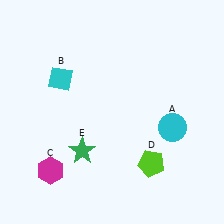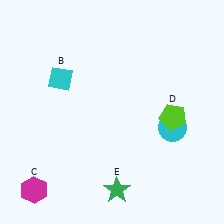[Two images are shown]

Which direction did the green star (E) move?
The green star (E) moved down.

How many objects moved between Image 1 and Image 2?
3 objects moved between the two images.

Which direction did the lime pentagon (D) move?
The lime pentagon (D) moved up.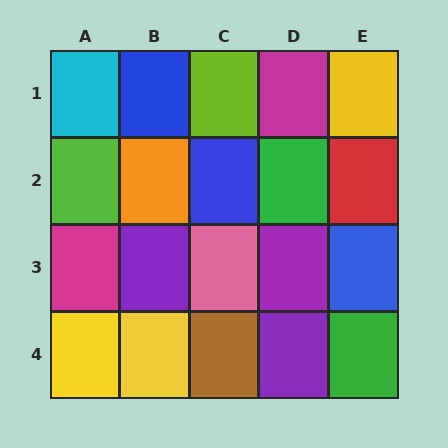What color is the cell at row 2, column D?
Green.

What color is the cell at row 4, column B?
Yellow.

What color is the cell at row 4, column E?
Green.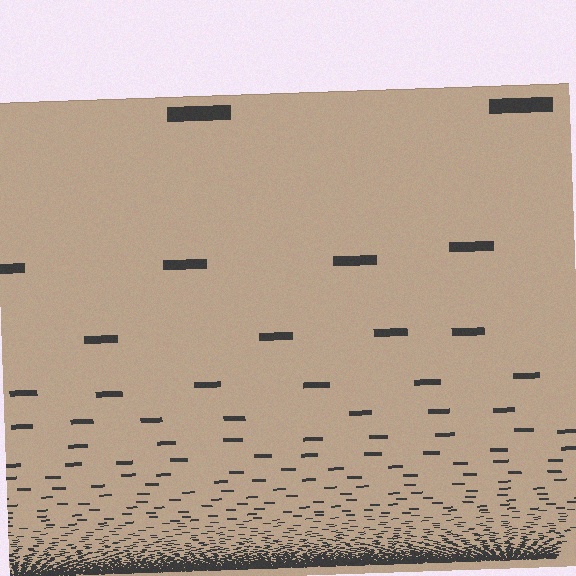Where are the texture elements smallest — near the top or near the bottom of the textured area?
Near the bottom.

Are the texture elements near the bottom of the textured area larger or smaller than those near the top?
Smaller. The gradient is inverted — elements near the bottom are smaller and denser.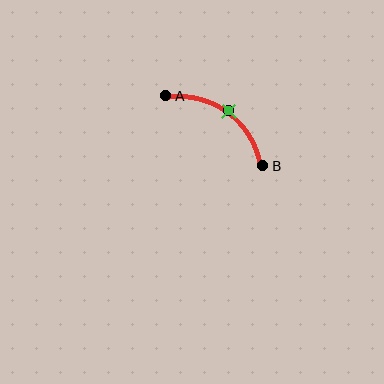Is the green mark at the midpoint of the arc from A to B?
Yes. The green mark lies on the arc at equal arc-length from both A and B — it is the arc midpoint.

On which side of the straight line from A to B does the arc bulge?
The arc bulges above and to the right of the straight line connecting A and B.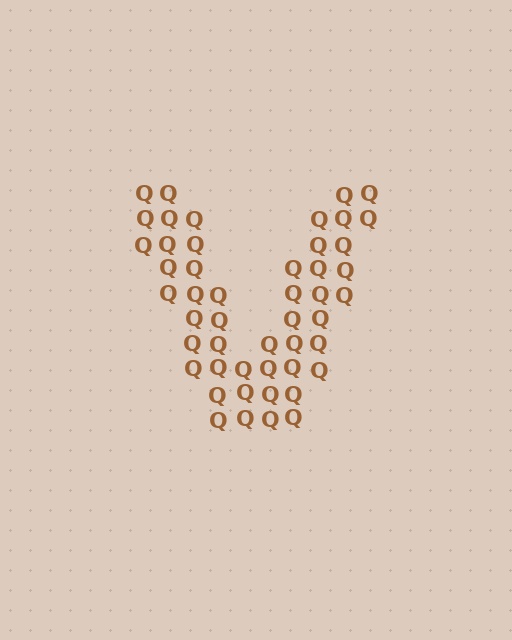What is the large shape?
The large shape is the letter V.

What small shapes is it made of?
It is made of small letter Q's.